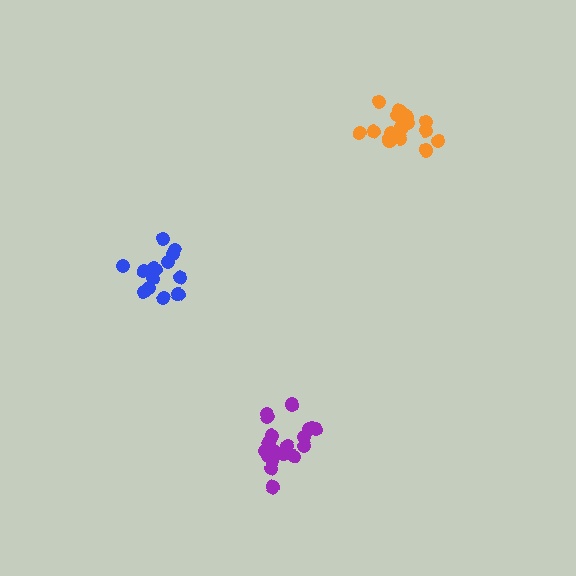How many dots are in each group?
Group 1: 19 dots, Group 2: 19 dots, Group 3: 15 dots (53 total).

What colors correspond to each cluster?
The clusters are colored: orange, purple, blue.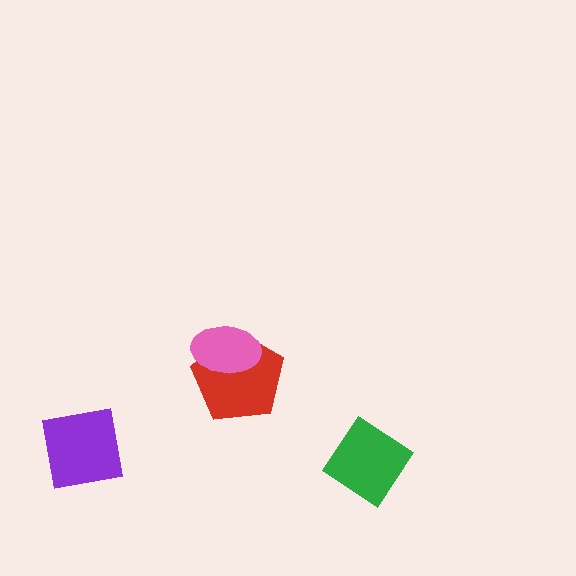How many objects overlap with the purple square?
0 objects overlap with the purple square.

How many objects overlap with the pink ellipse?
1 object overlaps with the pink ellipse.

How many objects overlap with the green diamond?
0 objects overlap with the green diamond.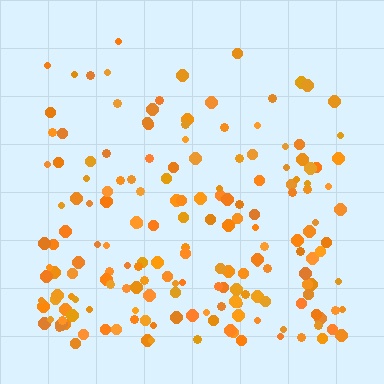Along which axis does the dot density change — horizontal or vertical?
Vertical.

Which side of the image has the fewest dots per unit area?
The top.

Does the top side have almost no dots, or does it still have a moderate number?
Still a moderate number, just noticeably fewer than the bottom.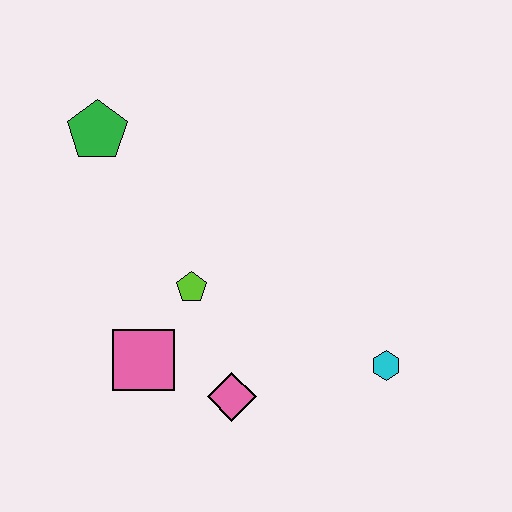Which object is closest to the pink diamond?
The pink square is closest to the pink diamond.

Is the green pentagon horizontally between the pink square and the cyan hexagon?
No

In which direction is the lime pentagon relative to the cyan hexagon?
The lime pentagon is to the left of the cyan hexagon.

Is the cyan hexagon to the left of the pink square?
No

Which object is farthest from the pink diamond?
The green pentagon is farthest from the pink diamond.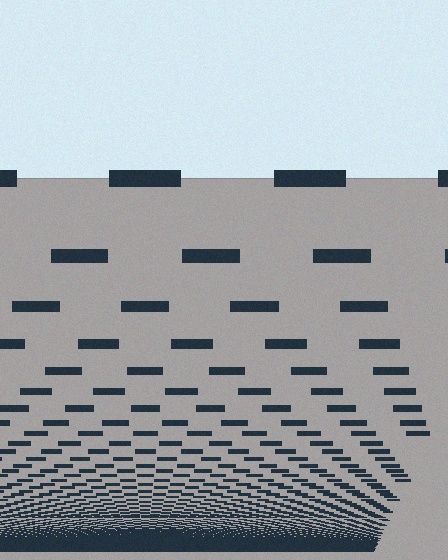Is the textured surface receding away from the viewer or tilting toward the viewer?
The surface appears to tilt toward the viewer. Texture elements get larger and sparser toward the top.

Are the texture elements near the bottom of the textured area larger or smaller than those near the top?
Smaller. The gradient is inverted — elements near the bottom are smaller and denser.